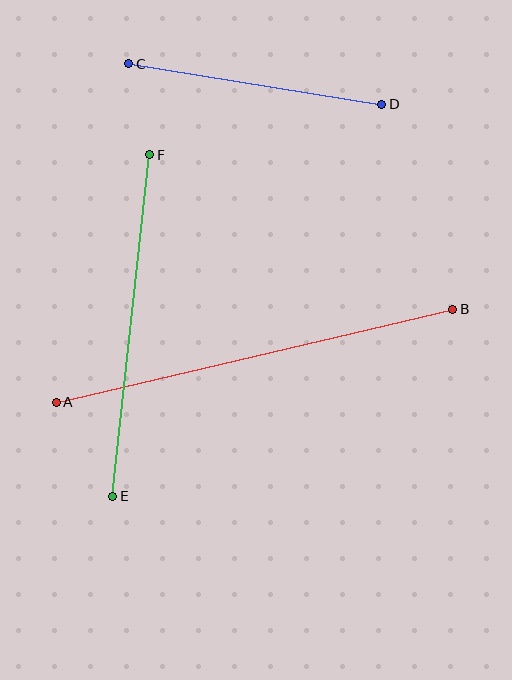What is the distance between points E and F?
The distance is approximately 344 pixels.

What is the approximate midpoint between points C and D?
The midpoint is at approximately (255, 84) pixels.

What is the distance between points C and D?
The distance is approximately 256 pixels.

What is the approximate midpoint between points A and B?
The midpoint is at approximately (254, 356) pixels.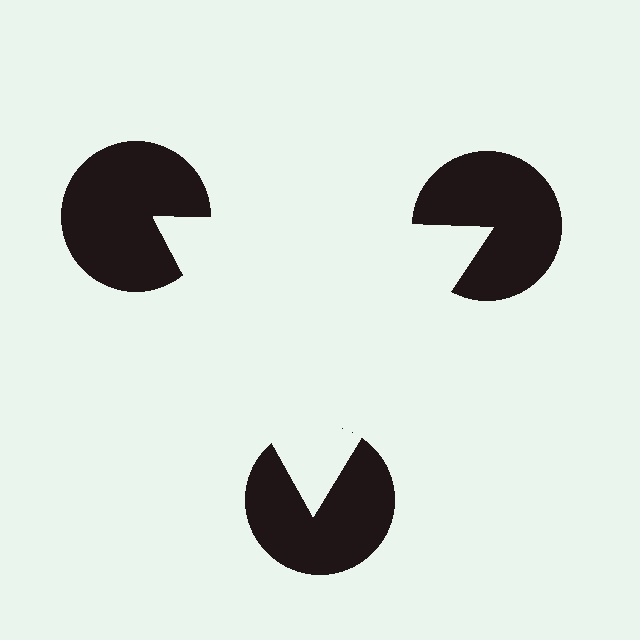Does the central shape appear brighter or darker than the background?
It typically appears slightly brighter than the background, even though no actual brightness change is drawn.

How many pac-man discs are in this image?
There are 3 — one at each vertex of the illusory triangle.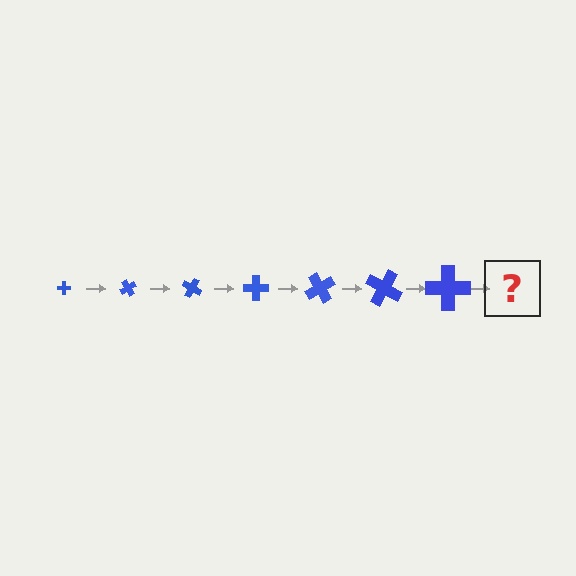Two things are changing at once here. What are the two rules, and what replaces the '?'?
The two rules are that the cross grows larger each step and it rotates 60 degrees each step. The '?' should be a cross, larger than the previous one and rotated 420 degrees from the start.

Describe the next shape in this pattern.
It should be a cross, larger than the previous one and rotated 420 degrees from the start.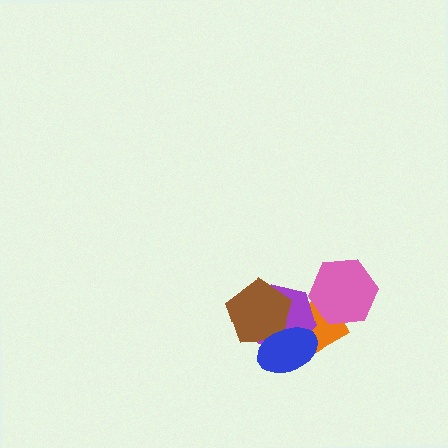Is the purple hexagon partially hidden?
Yes, it is partially covered by another shape.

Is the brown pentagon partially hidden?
Yes, it is partially covered by another shape.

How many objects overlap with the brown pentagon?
3 objects overlap with the brown pentagon.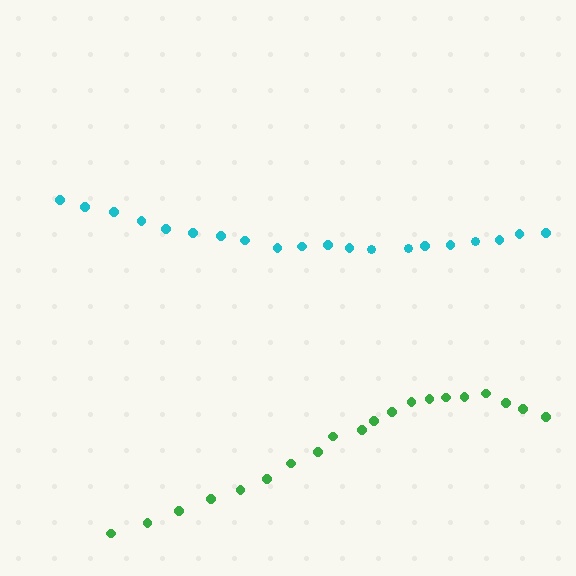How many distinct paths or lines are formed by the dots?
There are 2 distinct paths.